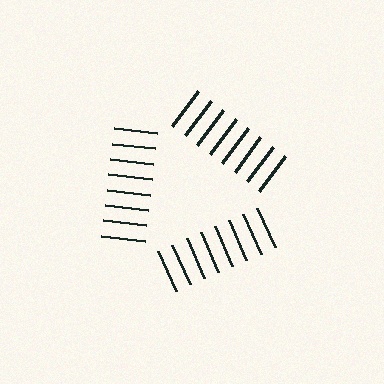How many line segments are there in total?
24 — 8 along each of the 3 edges.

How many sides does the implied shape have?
3 sides — the line-ends trace a triangle.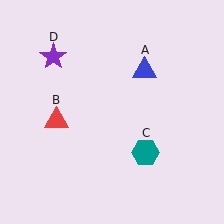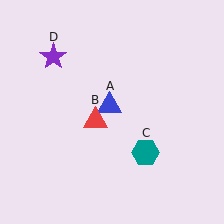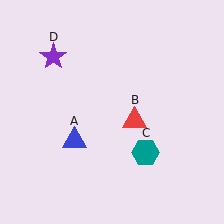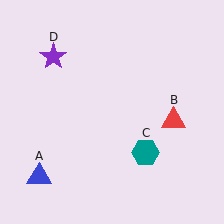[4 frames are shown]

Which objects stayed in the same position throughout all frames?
Teal hexagon (object C) and purple star (object D) remained stationary.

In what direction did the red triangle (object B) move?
The red triangle (object B) moved right.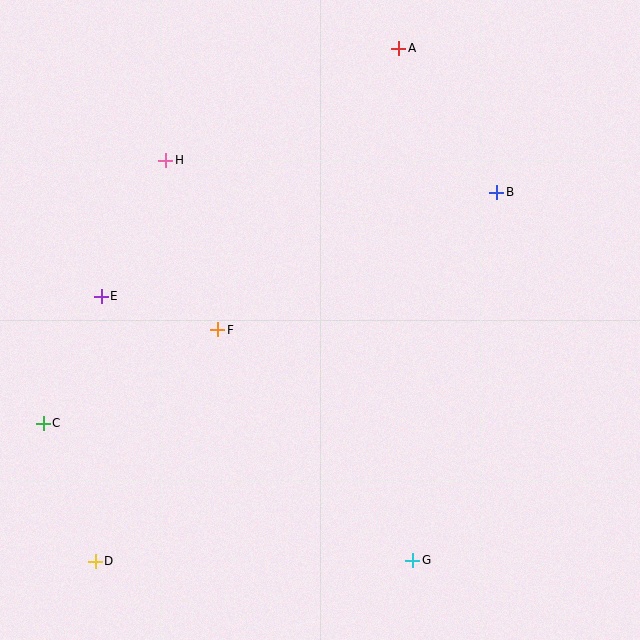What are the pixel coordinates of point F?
Point F is at (218, 330).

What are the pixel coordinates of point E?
Point E is at (101, 296).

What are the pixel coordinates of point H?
Point H is at (166, 160).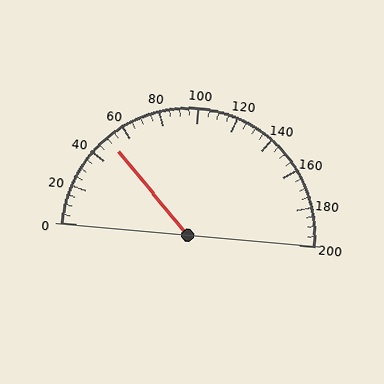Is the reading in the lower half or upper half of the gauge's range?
The reading is in the lower half of the range (0 to 200).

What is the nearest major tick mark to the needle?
The nearest major tick mark is 40.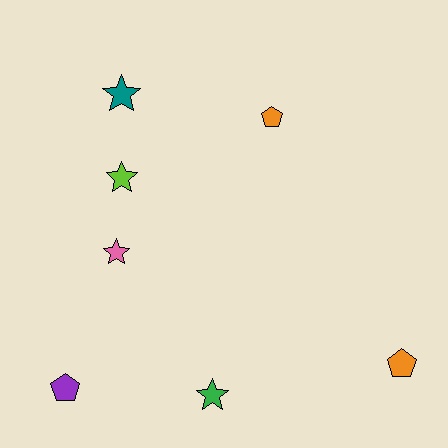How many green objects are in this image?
There is 1 green object.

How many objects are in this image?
There are 7 objects.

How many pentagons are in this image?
There are 3 pentagons.